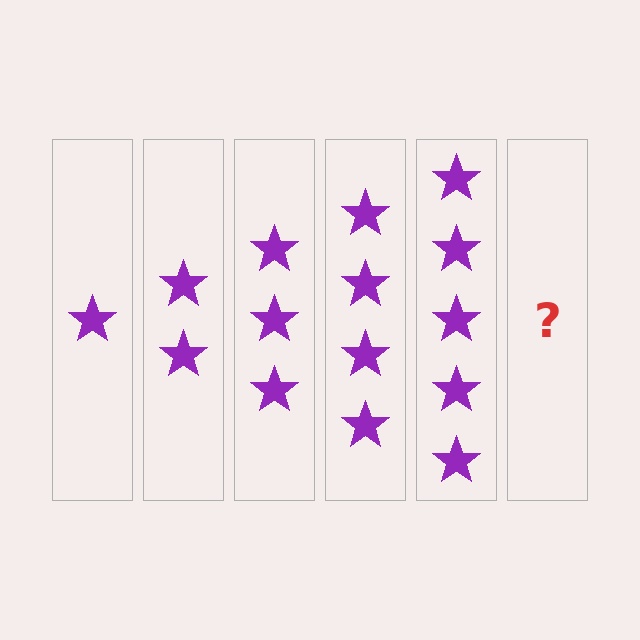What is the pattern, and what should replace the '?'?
The pattern is that each step adds one more star. The '?' should be 6 stars.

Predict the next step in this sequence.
The next step is 6 stars.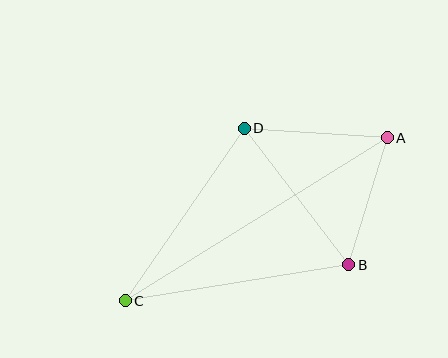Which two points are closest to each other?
Points A and B are closest to each other.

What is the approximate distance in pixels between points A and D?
The distance between A and D is approximately 143 pixels.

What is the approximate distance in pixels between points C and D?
The distance between C and D is approximately 210 pixels.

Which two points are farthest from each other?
Points A and C are farthest from each other.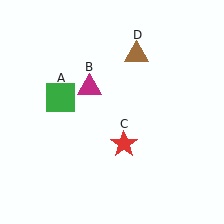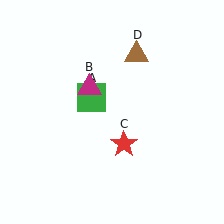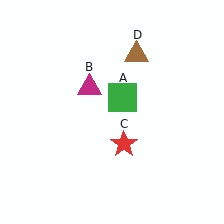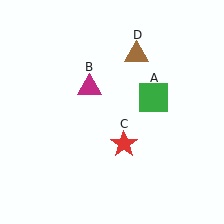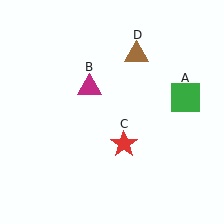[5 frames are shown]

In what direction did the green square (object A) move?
The green square (object A) moved right.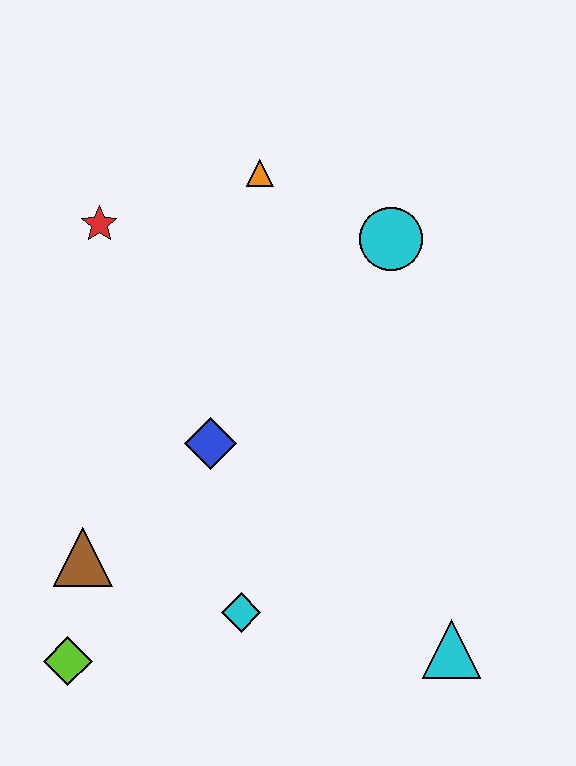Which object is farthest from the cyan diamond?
The orange triangle is farthest from the cyan diamond.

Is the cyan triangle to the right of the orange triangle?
Yes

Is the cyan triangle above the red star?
No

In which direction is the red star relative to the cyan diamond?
The red star is above the cyan diamond.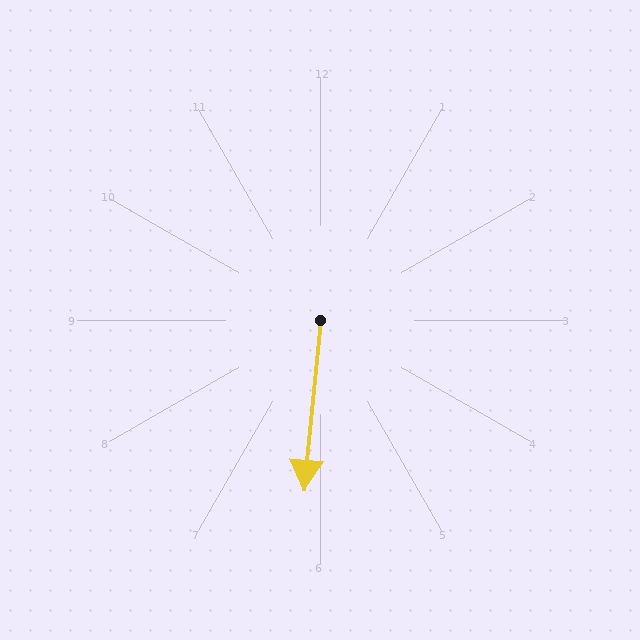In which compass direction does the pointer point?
South.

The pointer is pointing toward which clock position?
Roughly 6 o'clock.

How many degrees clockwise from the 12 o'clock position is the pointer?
Approximately 186 degrees.